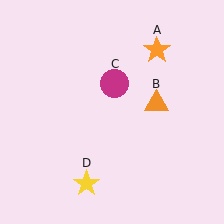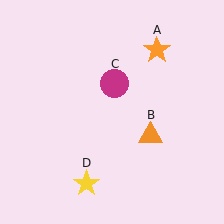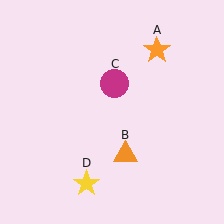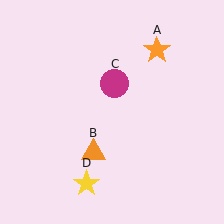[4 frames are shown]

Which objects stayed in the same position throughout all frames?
Orange star (object A) and magenta circle (object C) and yellow star (object D) remained stationary.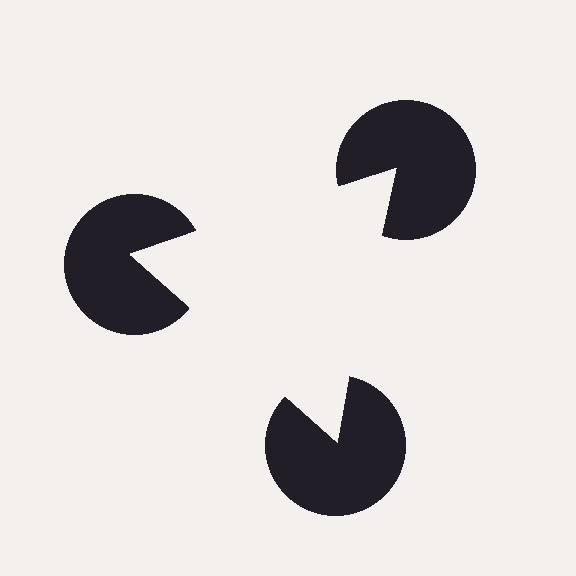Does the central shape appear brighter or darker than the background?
It typically appears slightly brighter than the background, even though no actual brightness change is drawn.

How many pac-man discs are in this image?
There are 3 — one at each vertex of the illusory triangle.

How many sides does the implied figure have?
3 sides.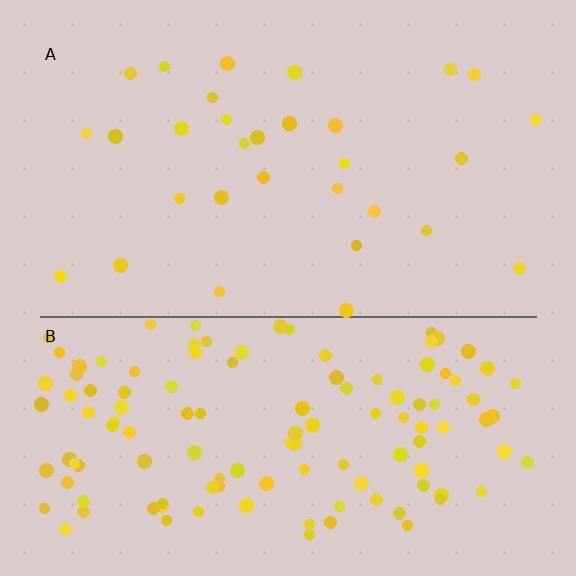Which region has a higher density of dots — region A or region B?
B (the bottom).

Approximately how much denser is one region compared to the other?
Approximately 4.1× — region B over region A.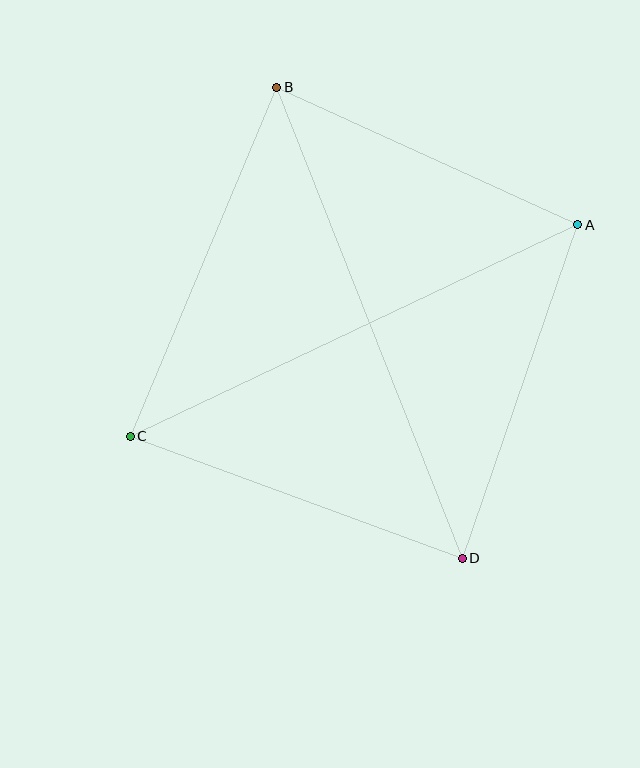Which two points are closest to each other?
Points A and B are closest to each other.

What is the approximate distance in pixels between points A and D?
The distance between A and D is approximately 353 pixels.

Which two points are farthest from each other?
Points B and D are farthest from each other.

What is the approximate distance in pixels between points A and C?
The distance between A and C is approximately 495 pixels.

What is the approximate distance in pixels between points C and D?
The distance between C and D is approximately 354 pixels.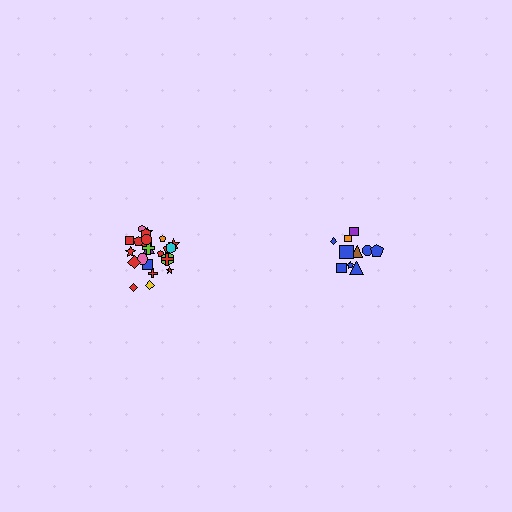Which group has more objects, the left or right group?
The left group.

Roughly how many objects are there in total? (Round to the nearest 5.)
Roughly 35 objects in total.